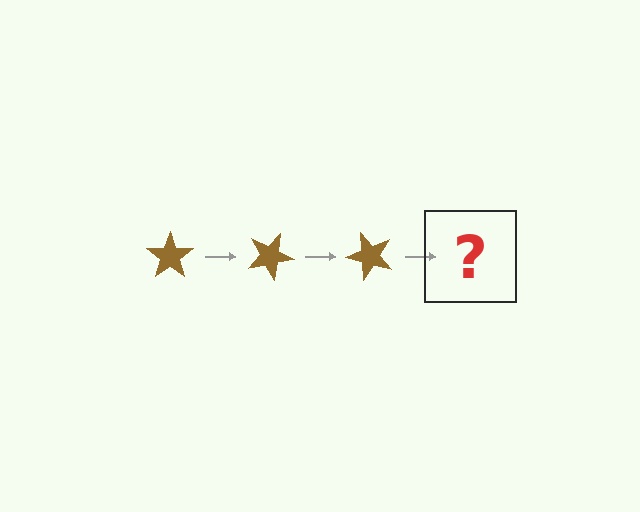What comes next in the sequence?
The next element should be a brown star rotated 75 degrees.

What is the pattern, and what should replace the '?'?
The pattern is that the star rotates 25 degrees each step. The '?' should be a brown star rotated 75 degrees.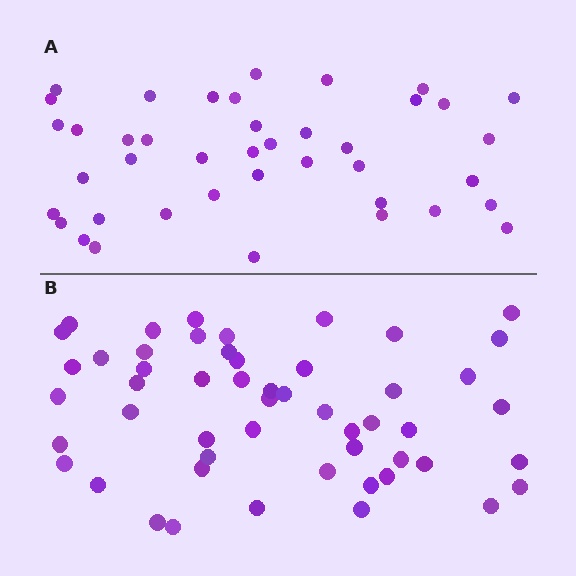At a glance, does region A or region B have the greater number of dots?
Region B (the bottom region) has more dots.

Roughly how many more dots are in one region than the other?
Region B has roughly 12 or so more dots than region A.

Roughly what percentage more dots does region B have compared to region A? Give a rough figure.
About 25% more.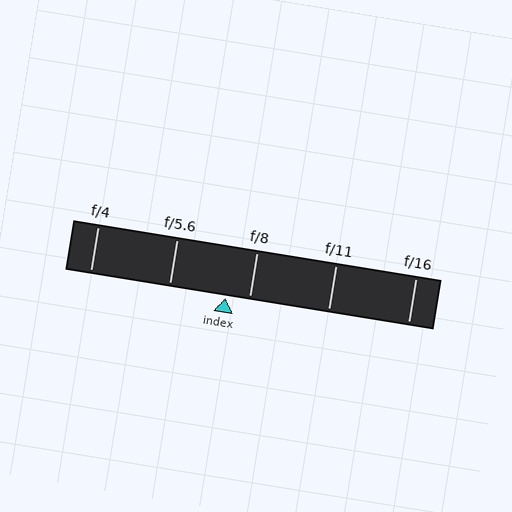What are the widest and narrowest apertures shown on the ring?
The widest aperture shown is f/4 and the narrowest is f/16.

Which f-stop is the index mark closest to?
The index mark is closest to f/8.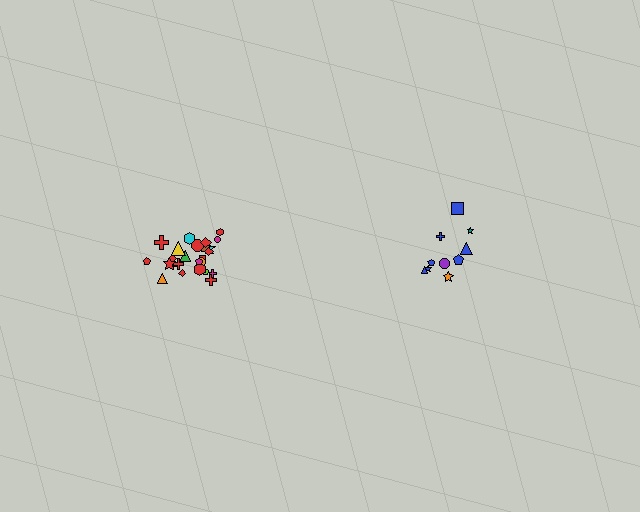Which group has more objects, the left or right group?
The left group.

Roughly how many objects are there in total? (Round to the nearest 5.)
Roughly 35 objects in total.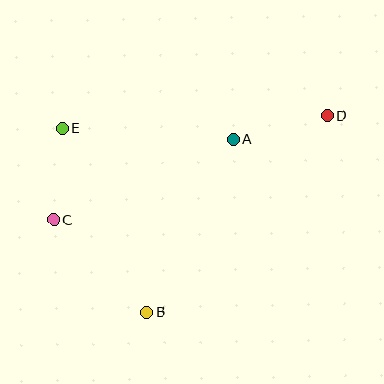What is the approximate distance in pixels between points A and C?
The distance between A and C is approximately 197 pixels.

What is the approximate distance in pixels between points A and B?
The distance between A and B is approximately 193 pixels.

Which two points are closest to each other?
Points C and E are closest to each other.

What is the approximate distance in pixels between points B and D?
The distance between B and D is approximately 266 pixels.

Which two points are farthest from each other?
Points C and D are farthest from each other.